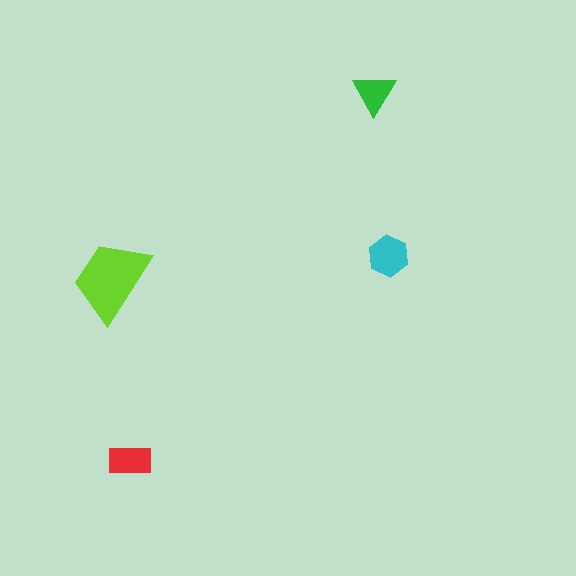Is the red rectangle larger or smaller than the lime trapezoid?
Smaller.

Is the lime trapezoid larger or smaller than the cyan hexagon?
Larger.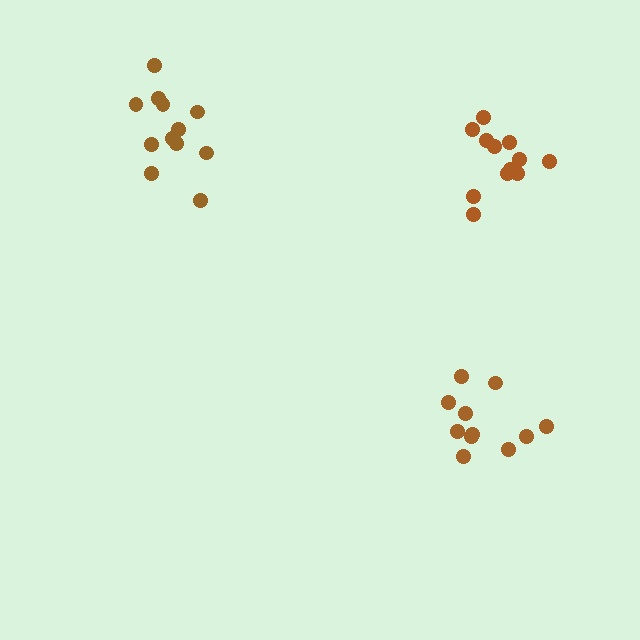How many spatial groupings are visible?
There are 3 spatial groupings.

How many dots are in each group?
Group 1: 11 dots, Group 2: 12 dots, Group 3: 12 dots (35 total).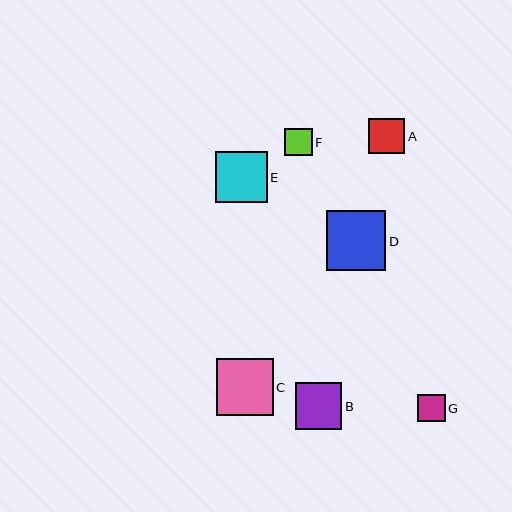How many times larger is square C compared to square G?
Square C is approximately 2.1 times the size of square G.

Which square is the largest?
Square D is the largest with a size of approximately 59 pixels.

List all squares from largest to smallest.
From largest to smallest: D, C, E, B, A, F, G.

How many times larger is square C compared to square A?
Square C is approximately 1.6 times the size of square A.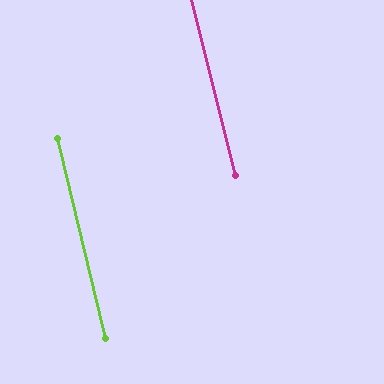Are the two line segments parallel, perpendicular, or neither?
Parallel — their directions differ by only 0.8°.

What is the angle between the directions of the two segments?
Approximately 1 degree.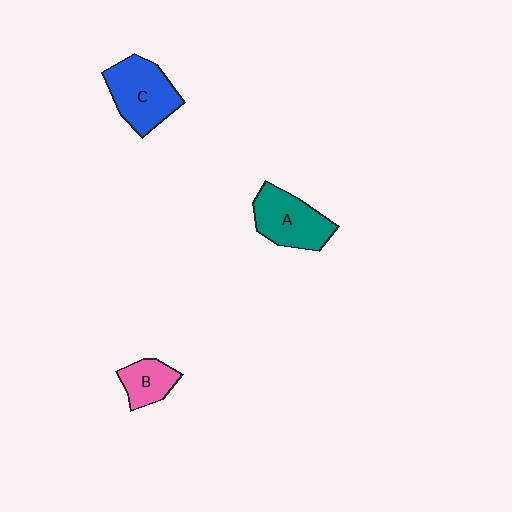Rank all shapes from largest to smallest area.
From largest to smallest: C (blue), A (teal), B (pink).